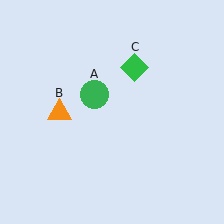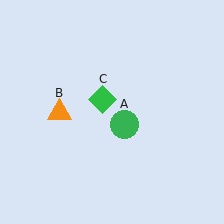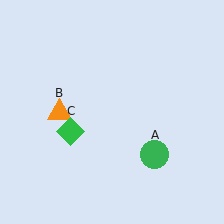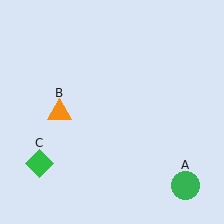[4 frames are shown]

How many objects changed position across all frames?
2 objects changed position: green circle (object A), green diamond (object C).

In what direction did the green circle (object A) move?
The green circle (object A) moved down and to the right.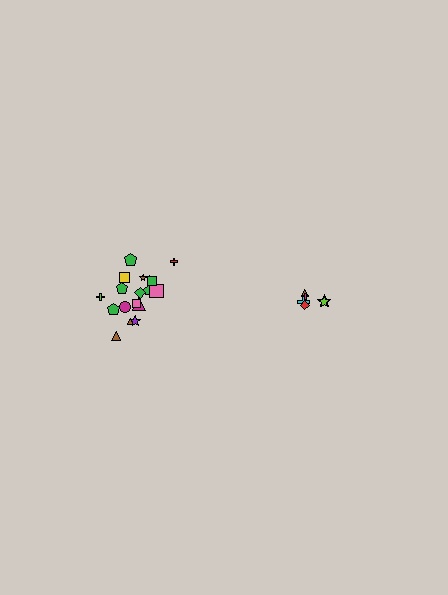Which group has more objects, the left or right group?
The left group.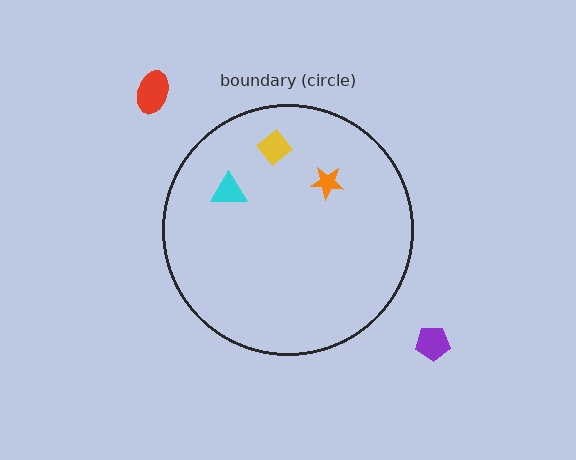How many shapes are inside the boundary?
3 inside, 2 outside.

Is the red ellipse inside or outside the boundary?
Outside.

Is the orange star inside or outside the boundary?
Inside.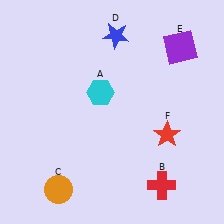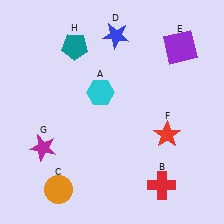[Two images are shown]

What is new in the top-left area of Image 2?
A teal pentagon (H) was added in the top-left area of Image 2.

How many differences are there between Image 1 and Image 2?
There are 2 differences between the two images.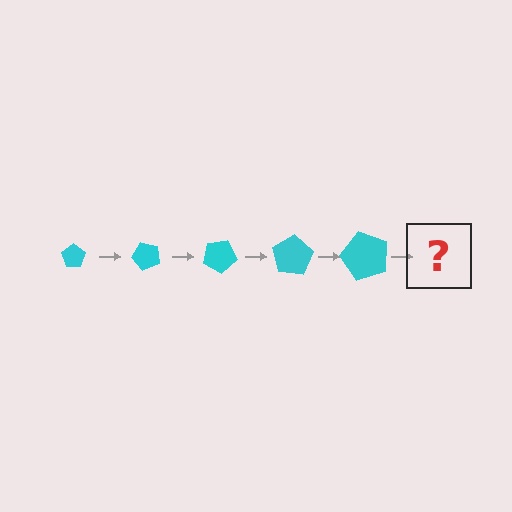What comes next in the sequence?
The next element should be a pentagon, larger than the previous one and rotated 250 degrees from the start.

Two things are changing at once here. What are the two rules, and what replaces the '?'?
The two rules are that the pentagon grows larger each step and it rotates 50 degrees each step. The '?' should be a pentagon, larger than the previous one and rotated 250 degrees from the start.